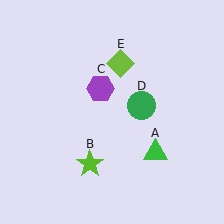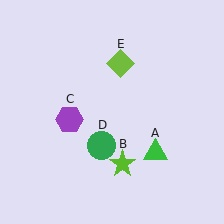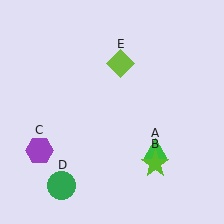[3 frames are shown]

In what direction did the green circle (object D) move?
The green circle (object D) moved down and to the left.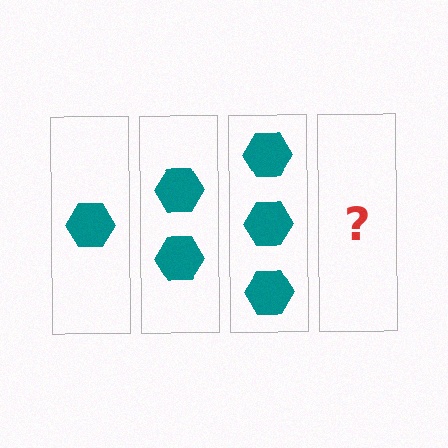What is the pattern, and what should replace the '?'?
The pattern is that each step adds one more hexagon. The '?' should be 4 hexagons.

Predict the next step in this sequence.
The next step is 4 hexagons.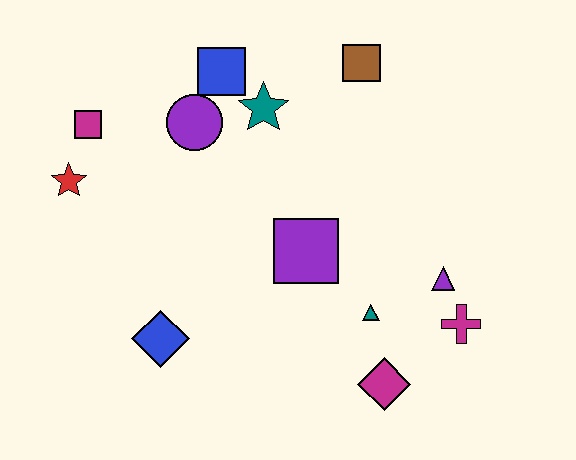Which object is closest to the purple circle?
The blue square is closest to the purple circle.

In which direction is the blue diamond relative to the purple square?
The blue diamond is to the left of the purple square.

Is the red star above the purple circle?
No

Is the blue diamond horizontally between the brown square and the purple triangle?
No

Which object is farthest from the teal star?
The magenta diamond is farthest from the teal star.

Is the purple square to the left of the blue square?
No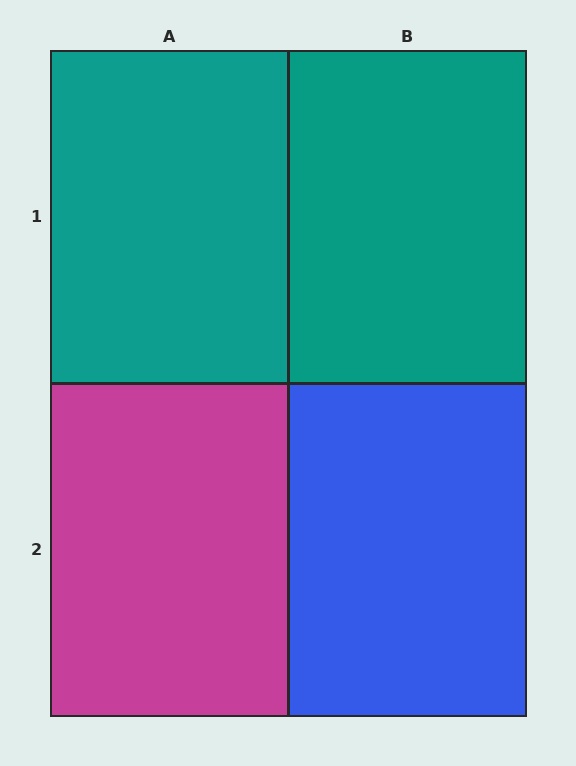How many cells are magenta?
1 cell is magenta.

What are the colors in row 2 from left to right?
Magenta, blue.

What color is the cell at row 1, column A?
Teal.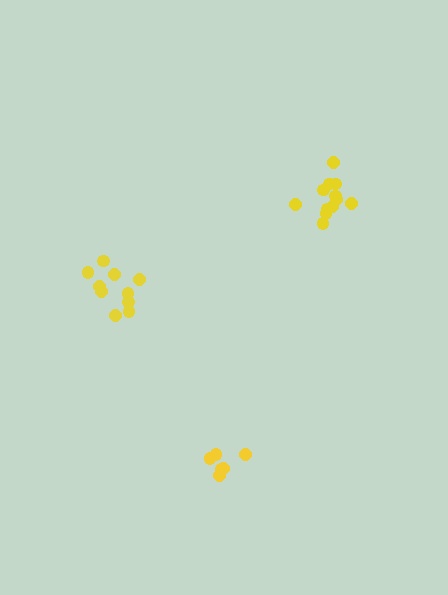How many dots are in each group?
Group 1: 10 dots, Group 2: 12 dots, Group 3: 6 dots (28 total).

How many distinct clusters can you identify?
There are 3 distinct clusters.